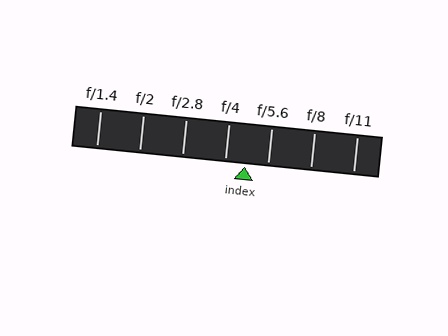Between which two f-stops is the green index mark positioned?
The index mark is between f/4 and f/5.6.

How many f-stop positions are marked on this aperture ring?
There are 7 f-stop positions marked.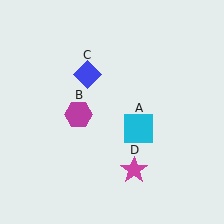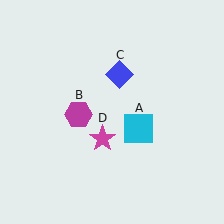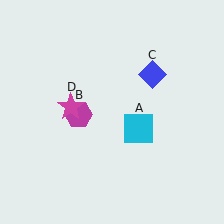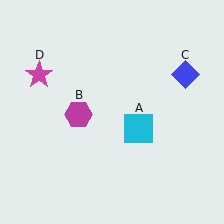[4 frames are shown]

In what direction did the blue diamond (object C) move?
The blue diamond (object C) moved right.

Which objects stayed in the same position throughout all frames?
Cyan square (object A) and magenta hexagon (object B) remained stationary.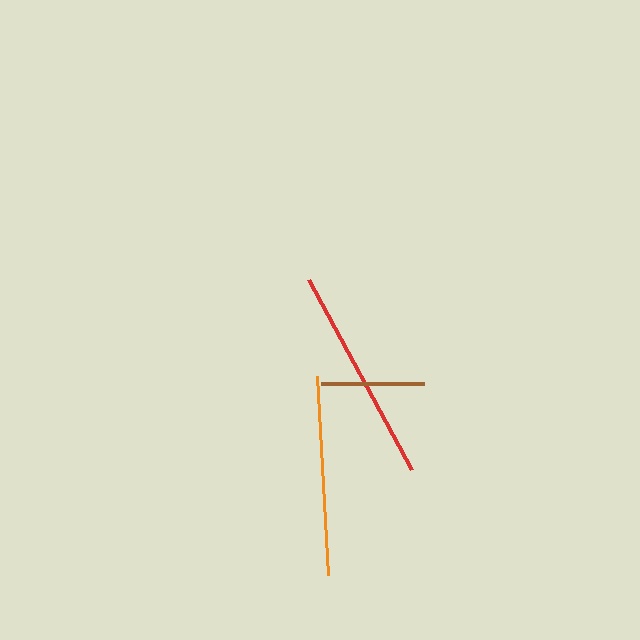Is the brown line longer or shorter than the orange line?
The orange line is longer than the brown line.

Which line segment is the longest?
The red line is the longest at approximately 216 pixels.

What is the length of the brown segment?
The brown segment is approximately 104 pixels long.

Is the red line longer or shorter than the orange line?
The red line is longer than the orange line.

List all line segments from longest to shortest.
From longest to shortest: red, orange, brown.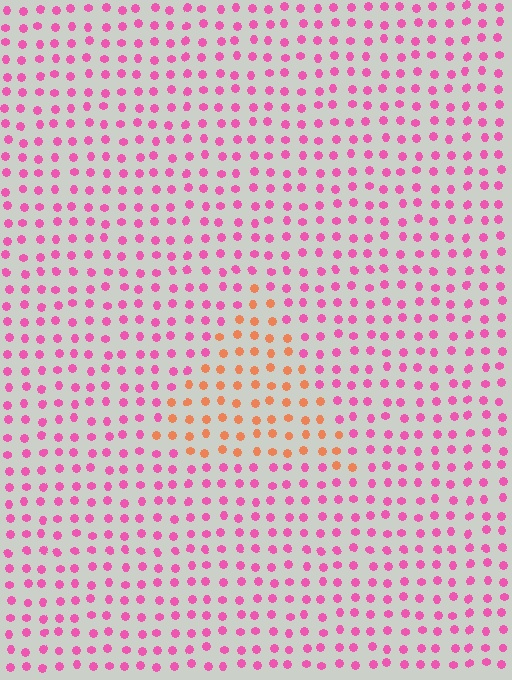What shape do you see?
I see a triangle.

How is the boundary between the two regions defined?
The boundary is defined purely by a slight shift in hue (about 53 degrees). Spacing, size, and orientation are identical on both sides.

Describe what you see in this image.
The image is filled with small pink elements in a uniform arrangement. A triangle-shaped region is visible where the elements are tinted to a slightly different hue, forming a subtle color boundary.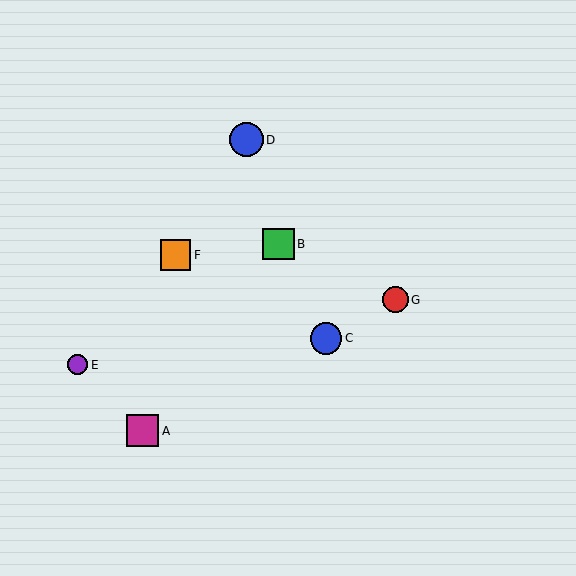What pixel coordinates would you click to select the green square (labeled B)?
Click at (279, 244) to select the green square B.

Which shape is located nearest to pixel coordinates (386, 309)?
The red circle (labeled G) at (395, 300) is nearest to that location.